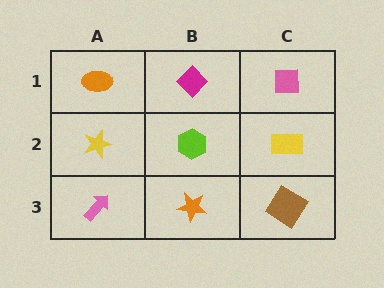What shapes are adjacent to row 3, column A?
A yellow star (row 2, column A), an orange star (row 3, column B).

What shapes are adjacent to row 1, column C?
A yellow rectangle (row 2, column C), a magenta diamond (row 1, column B).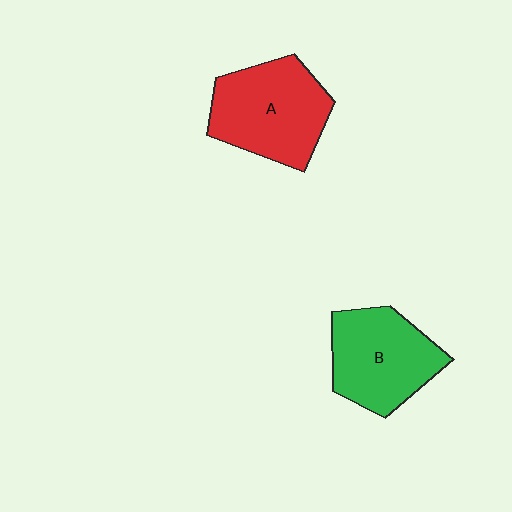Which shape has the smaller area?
Shape B (green).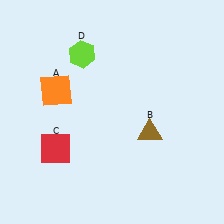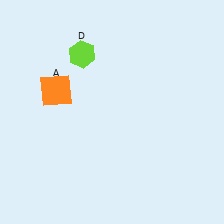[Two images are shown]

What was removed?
The brown triangle (B), the red square (C) were removed in Image 2.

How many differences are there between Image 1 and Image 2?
There are 2 differences between the two images.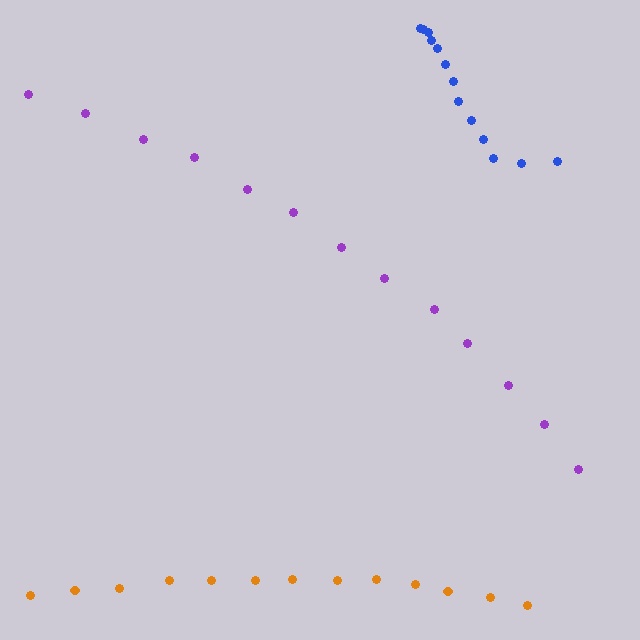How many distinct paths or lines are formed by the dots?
There are 3 distinct paths.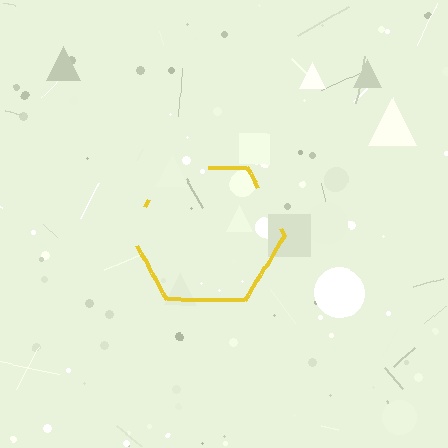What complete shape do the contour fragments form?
The contour fragments form a hexagon.